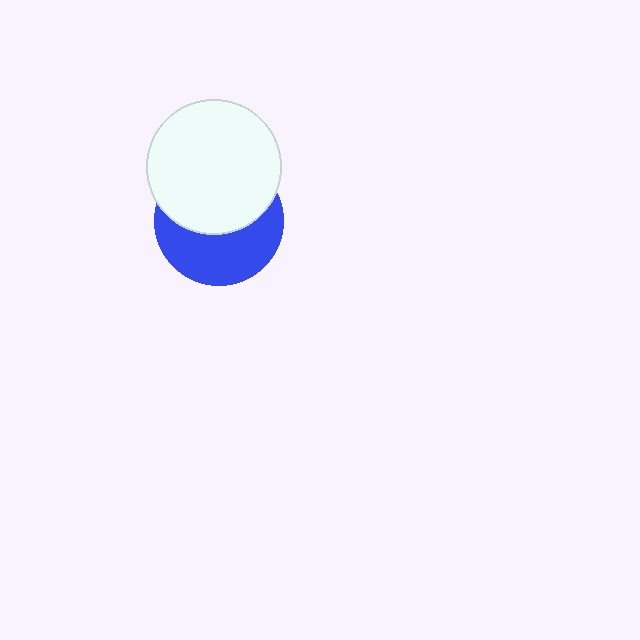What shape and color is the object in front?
The object in front is a white circle.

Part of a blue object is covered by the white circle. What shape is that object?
It is a circle.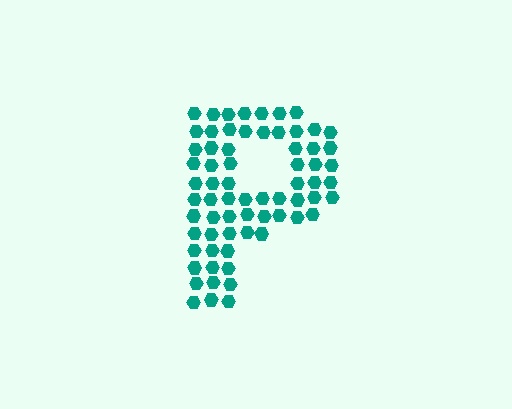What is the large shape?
The large shape is the letter P.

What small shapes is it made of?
It is made of small hexagons.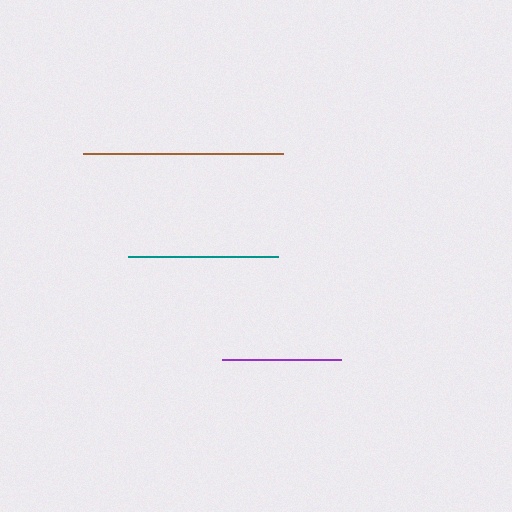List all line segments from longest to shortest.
From longest to shortest: brown, teal, purple.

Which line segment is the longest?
The brown line is the longest at approximately 201 pixels.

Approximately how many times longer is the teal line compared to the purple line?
The teal line is approximately 1.2 times the length of the purple line.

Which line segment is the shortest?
The purple line is the shortest at approximately 120 pixels.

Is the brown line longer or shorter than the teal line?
The brown line is longer than the teal line.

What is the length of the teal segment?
The teal segment is approximately 149 pixels long.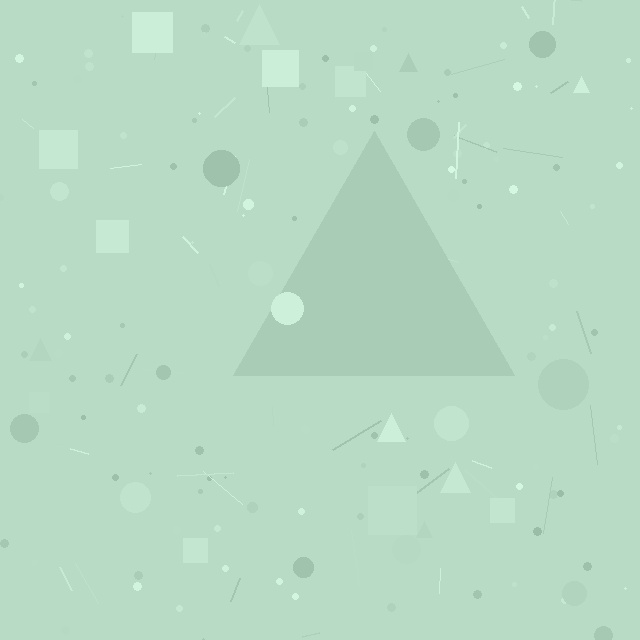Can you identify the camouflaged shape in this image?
The camouflaged shape is a triangle.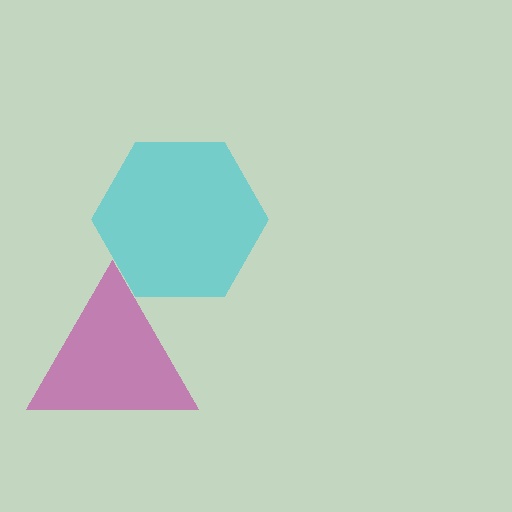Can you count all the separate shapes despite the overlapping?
Yes, there are 2 separate shapes.